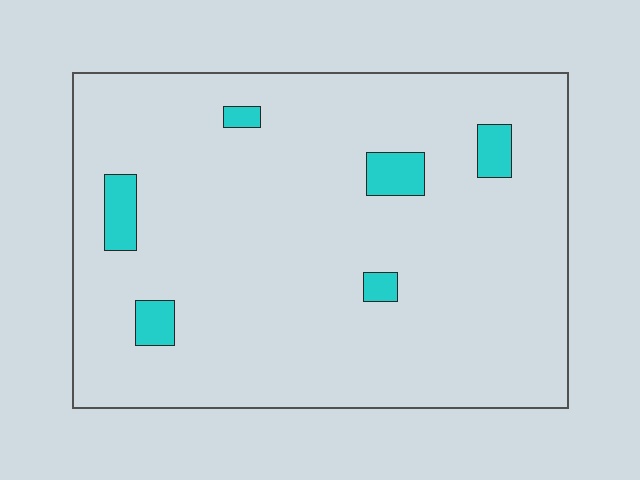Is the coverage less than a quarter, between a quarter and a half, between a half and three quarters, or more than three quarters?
Less than a quarter.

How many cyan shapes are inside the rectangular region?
6.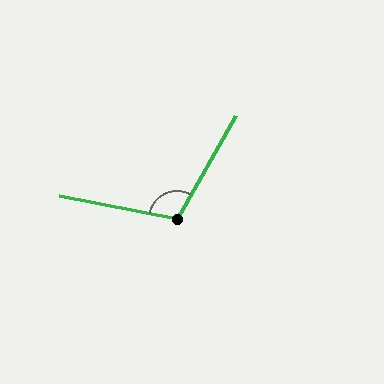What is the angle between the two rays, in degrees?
Approximately 109 degrees.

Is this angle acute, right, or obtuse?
It is obtuse.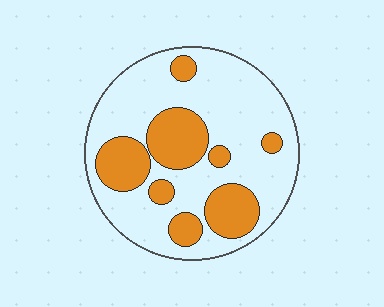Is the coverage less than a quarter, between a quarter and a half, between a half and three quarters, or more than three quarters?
Between a quarter and a half.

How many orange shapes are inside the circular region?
8.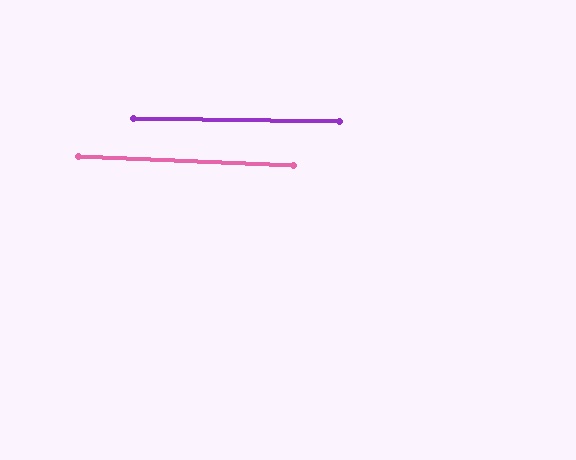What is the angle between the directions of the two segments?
Approximately 2 degrees.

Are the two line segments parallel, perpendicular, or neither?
Parallel — their directions differ by only 1.7°.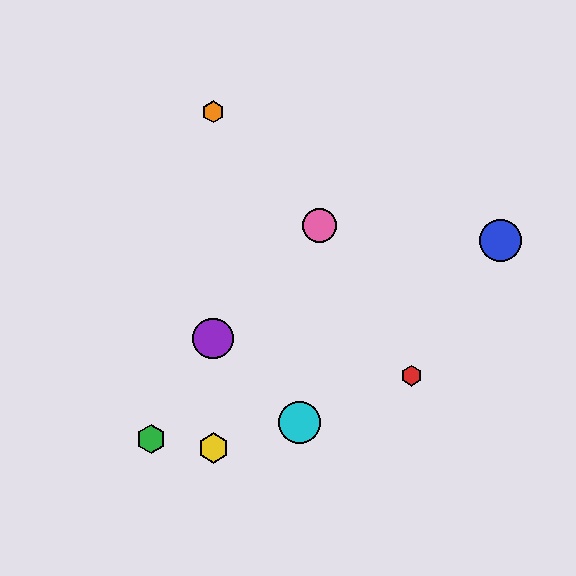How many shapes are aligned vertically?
3 shapes (the yellow hexagon, the purple circle, the orange hexagon) are aligned vertically.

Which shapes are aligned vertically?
The yellow hexagon, the purple circle, the orange hexagon are aligned vertically.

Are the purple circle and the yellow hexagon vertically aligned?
Yes, both are at x≈213.